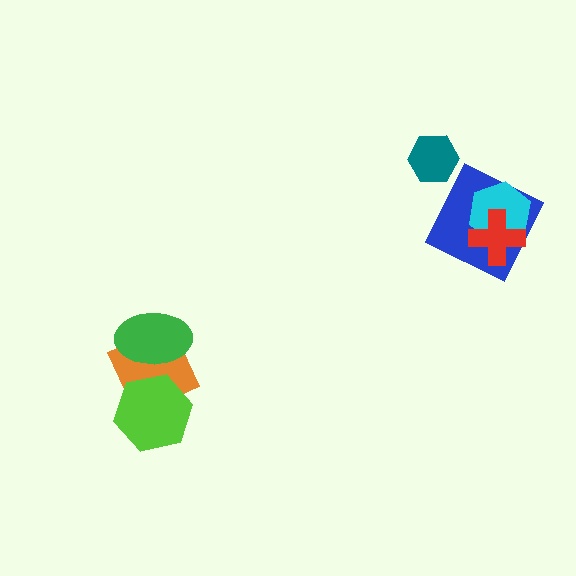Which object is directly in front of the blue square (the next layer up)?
The cyan hexagon is directly in front of the blue square.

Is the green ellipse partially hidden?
No, no other shape covers it.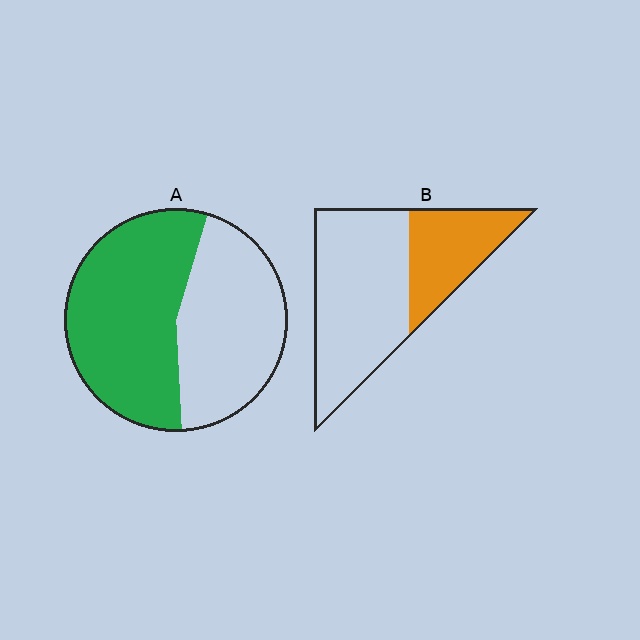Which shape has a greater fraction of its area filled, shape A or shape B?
Shape A.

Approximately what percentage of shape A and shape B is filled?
A is approximately 55% and B is approximately 35%.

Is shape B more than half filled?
No.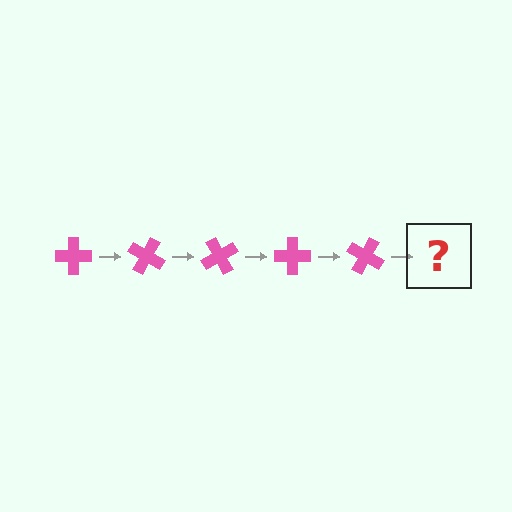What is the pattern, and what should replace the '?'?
The pattern is that the cross rotates 30 degrees each step. The '?' should be a pink cross rotated 150 degrees.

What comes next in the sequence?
The next element should be a pink cross rotated 150 degrees.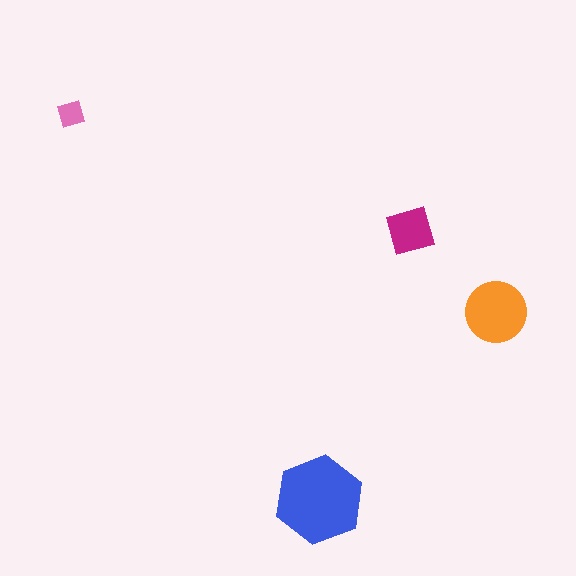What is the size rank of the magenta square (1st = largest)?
3rd.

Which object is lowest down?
The blue hexagon is bottommost.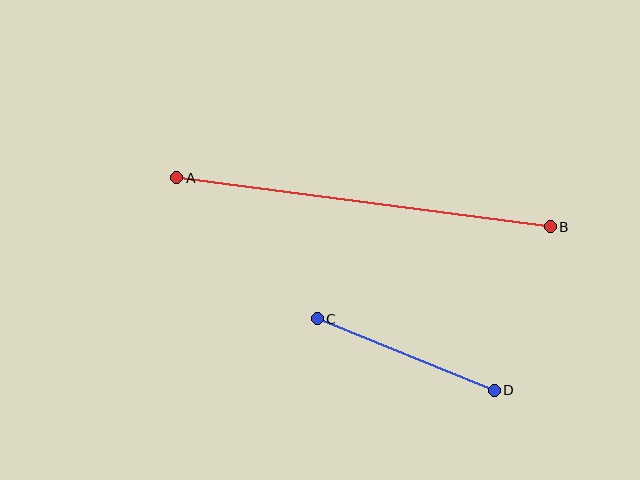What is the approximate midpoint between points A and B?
The midpoint is at approximately (364, 202) pixels.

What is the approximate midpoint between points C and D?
The midpoint is at approximately (406, 355) pixels.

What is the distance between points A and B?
The distance is approximately 377 pixels.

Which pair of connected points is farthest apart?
Points A and B are farthest apart.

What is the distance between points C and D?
The distance is approximately 191 pixels.